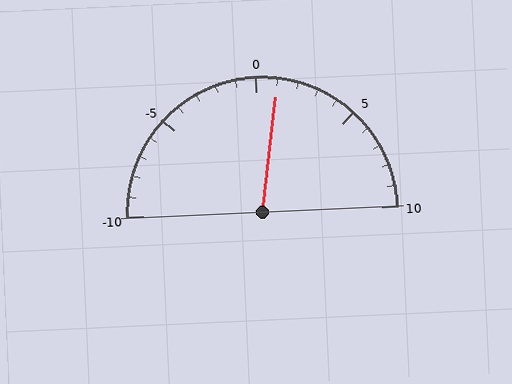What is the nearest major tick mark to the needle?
The nearest major tick mark is 0.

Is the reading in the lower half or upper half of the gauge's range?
The reading is in the upper half of the range (-10 to 10).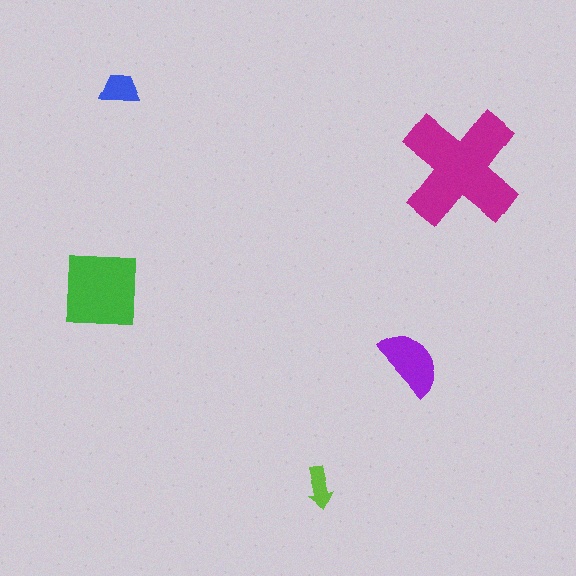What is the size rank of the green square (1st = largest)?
2nd.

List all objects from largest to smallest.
The magenta cross, the green square, the purple semicircle, the blue trapezoid, the lime arrow.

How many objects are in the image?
There are 5 objects in the image.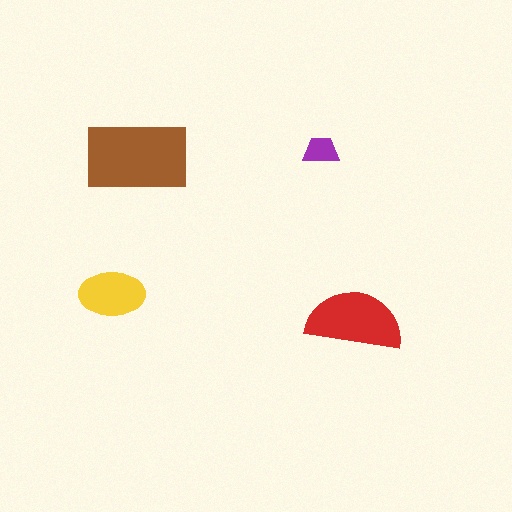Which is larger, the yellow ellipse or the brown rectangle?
The brown rectangle.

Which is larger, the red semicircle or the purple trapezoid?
The red semicircle.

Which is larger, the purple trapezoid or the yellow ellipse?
The yellow ellipse.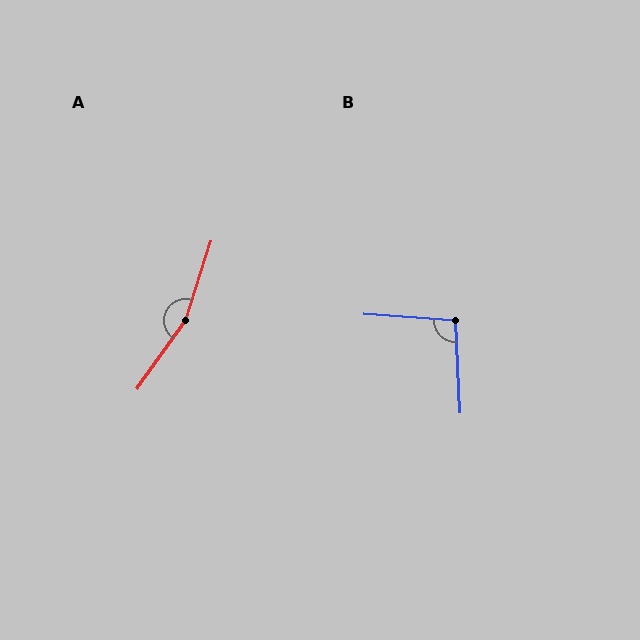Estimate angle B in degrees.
Approximately 97 degrees.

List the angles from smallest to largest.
B (97°), A (162°).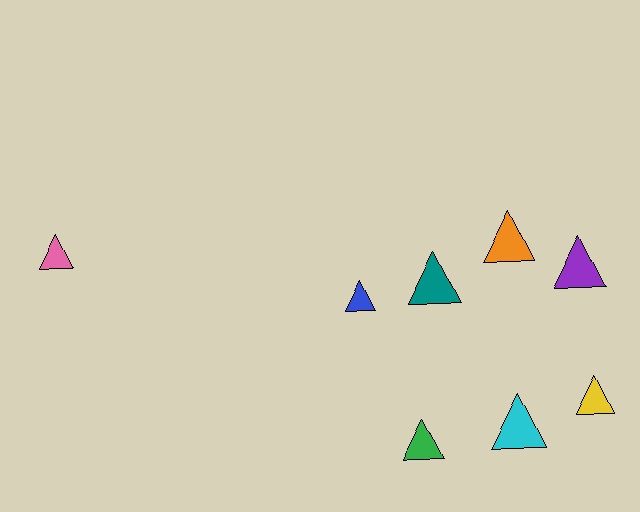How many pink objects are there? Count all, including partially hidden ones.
There is 1 pink object.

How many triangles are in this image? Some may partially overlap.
There are 8 triangles.